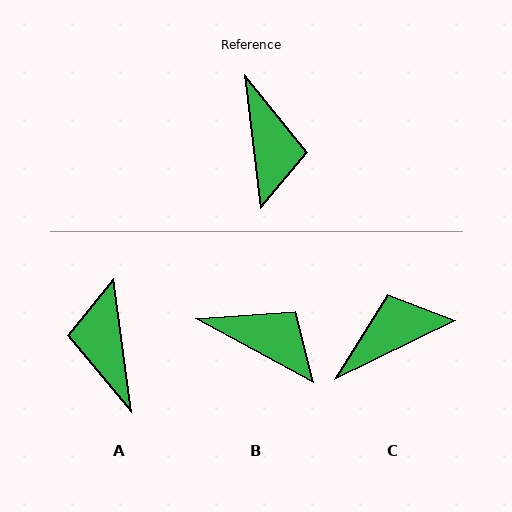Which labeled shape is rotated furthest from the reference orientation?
A, about 179 degrees away.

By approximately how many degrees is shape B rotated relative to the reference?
Approximately 55 degrees counter-clockwise.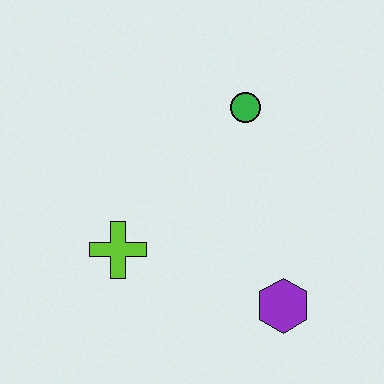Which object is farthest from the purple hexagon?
The green circle is farthest from the purple hexagon.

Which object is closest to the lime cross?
The purple hexagon is closest to the lime cross.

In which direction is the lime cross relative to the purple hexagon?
The lime cross is to the left of the purple hexagon.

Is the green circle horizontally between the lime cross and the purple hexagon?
Yes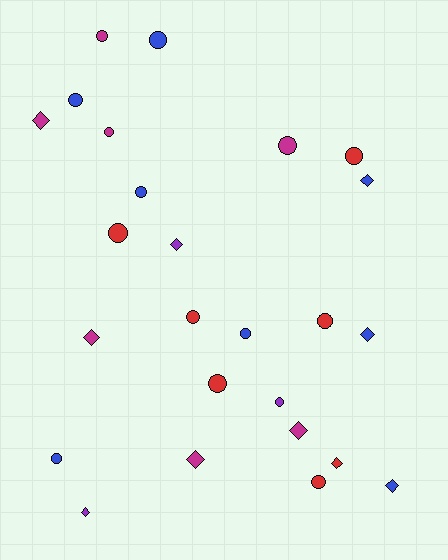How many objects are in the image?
There are 25 objects.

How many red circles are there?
There are 6 red circles.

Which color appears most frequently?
Blue, with 8 objects.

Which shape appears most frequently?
Circle, with 15 objects.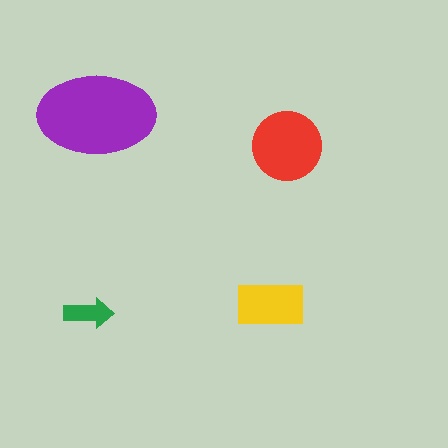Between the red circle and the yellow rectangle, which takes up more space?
The red circle.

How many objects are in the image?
There are 4 objects in the image.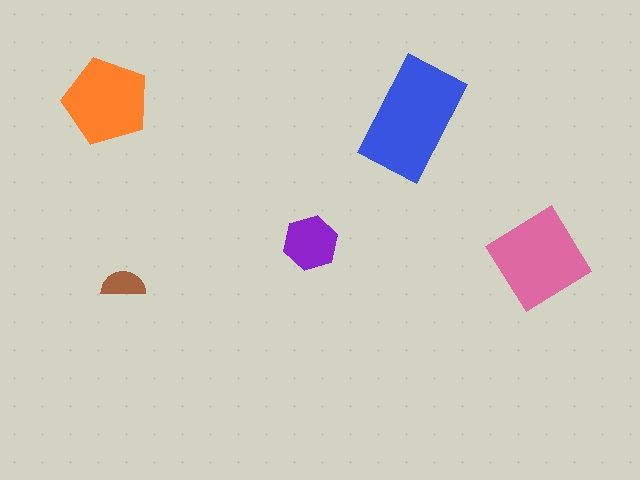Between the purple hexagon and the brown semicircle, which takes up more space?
The purple hexagon.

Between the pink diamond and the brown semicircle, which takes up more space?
The pink diamond.